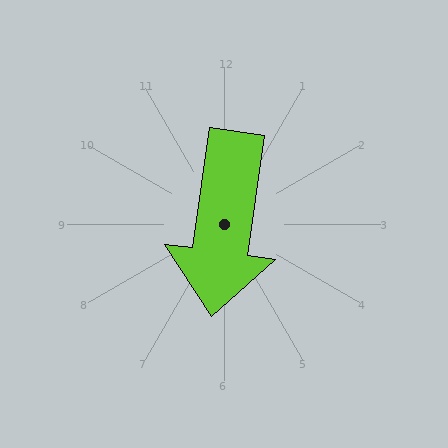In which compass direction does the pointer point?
South.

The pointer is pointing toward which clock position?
Roughly 6 o'clock.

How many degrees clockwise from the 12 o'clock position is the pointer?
Approximately 188 degrees.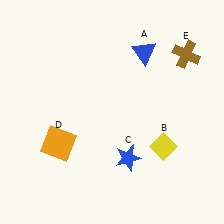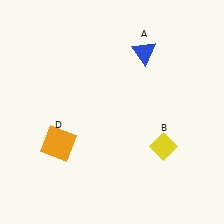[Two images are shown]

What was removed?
The brown cross (E), the blue star (C) were removed in Image 2.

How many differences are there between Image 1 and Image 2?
There are 2 differences between the two images.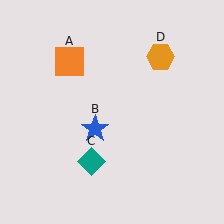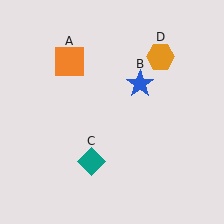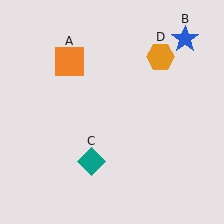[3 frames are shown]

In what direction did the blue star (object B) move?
The blue star (object B) moved up and to the right.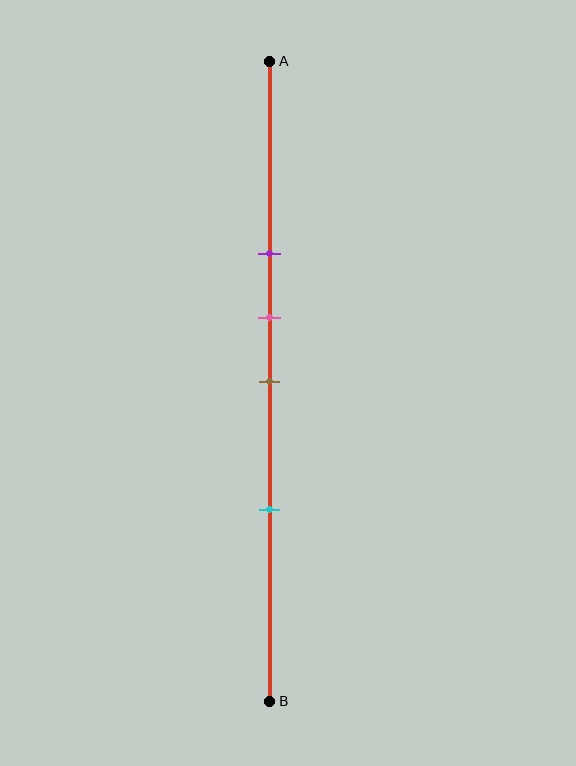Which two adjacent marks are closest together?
The pink and brown marks are the closest adjacent pair.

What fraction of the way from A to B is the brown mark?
The brown mark is approximately 50% (0.5) of the way from A to B.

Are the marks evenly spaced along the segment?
No, the marks are not evenly spaced.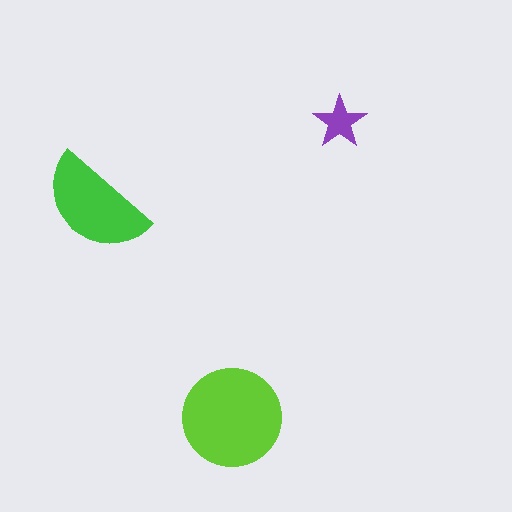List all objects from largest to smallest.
The lime circle, the green semicircle, the purple star.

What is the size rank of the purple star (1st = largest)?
3rd.